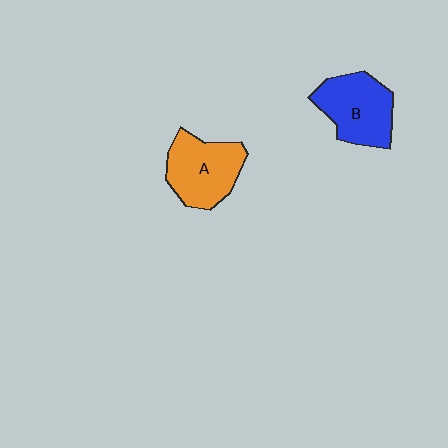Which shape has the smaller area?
Shape A (orange).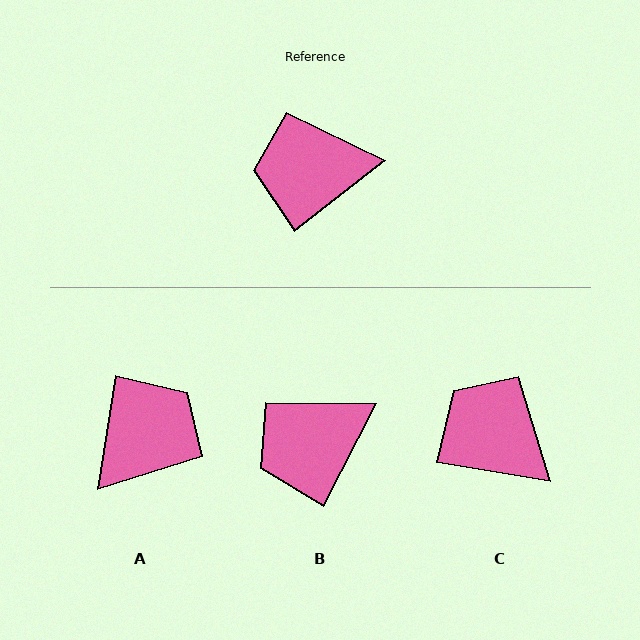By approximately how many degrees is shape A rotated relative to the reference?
Approximately 137 degrees clockwise.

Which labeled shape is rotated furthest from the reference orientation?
A, about 137 degrees away.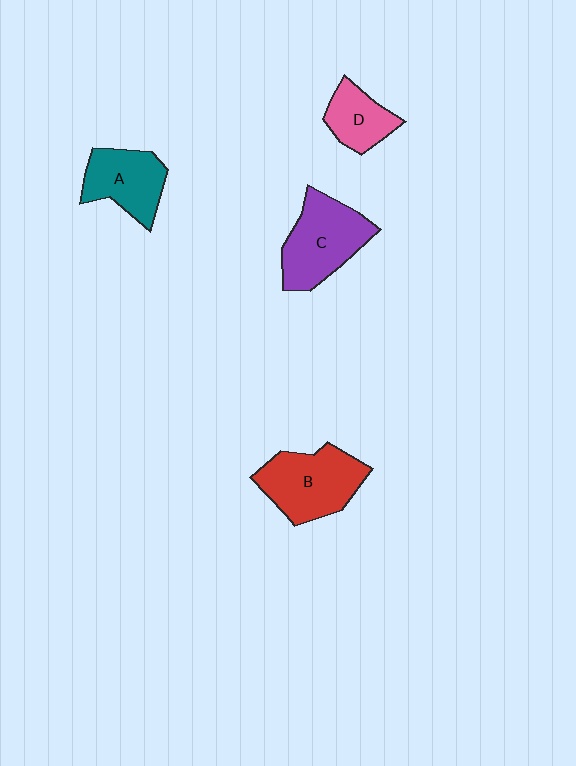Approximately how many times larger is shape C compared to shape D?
Approximately 1.7 times.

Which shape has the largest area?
Shape B (red).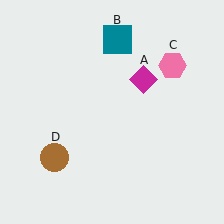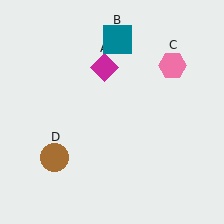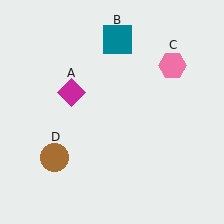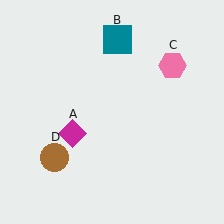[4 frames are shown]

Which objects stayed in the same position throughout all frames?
Teal square (object B) and pink hexagon (object C) and brown circle (object D) remained stationary.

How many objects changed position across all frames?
1 object changed position: magenta diamond (object A).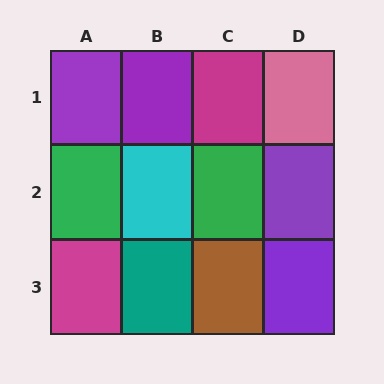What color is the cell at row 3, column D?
Purple.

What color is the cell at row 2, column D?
Purple.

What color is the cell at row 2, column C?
Green.